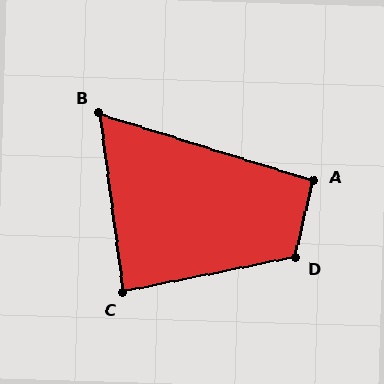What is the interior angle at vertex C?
Approximately 86 degrees (approximately right).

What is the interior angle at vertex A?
Approximately 94 degrees (approximately right).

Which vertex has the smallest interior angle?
B, at approximately 65 degrees.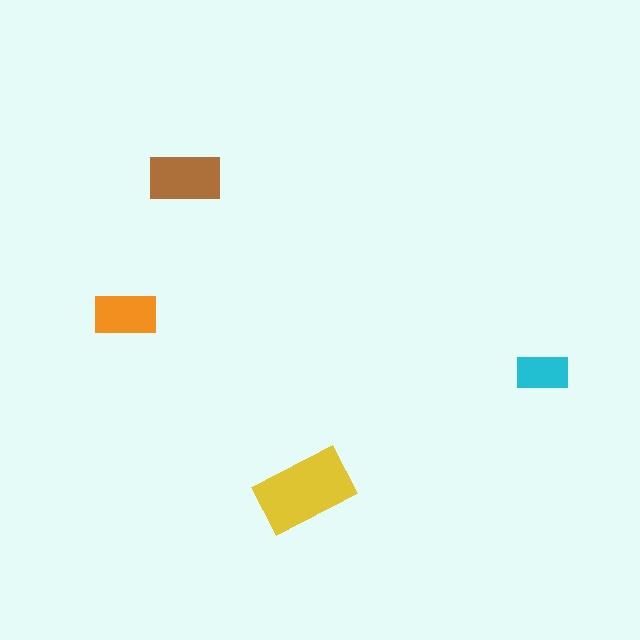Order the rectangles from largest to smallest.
the yellow one, the brown one, the orange one, the cyan one.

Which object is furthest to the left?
The orange rectangle is leftmost.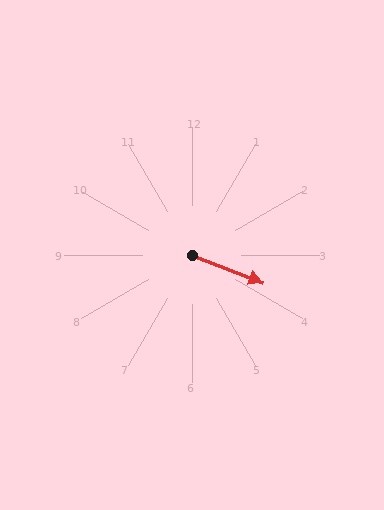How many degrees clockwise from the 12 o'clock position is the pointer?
Approximately 111 degrees.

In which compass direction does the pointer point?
East.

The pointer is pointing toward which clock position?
Roughly 4 o'clock.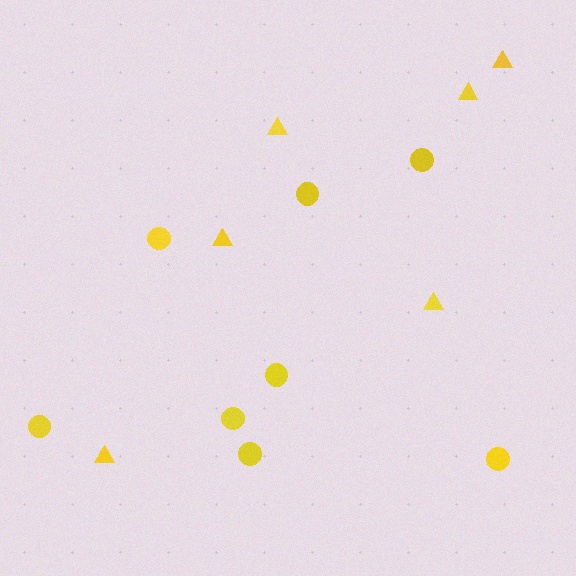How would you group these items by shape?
There are 2 groups: one group of triangles (6) and one group of circles (8).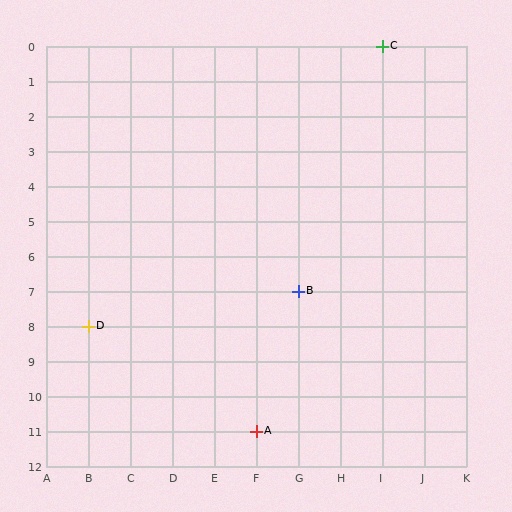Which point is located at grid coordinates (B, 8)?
Point D is at (B, 8).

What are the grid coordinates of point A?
Point A is at grid coordinates (F, 11).